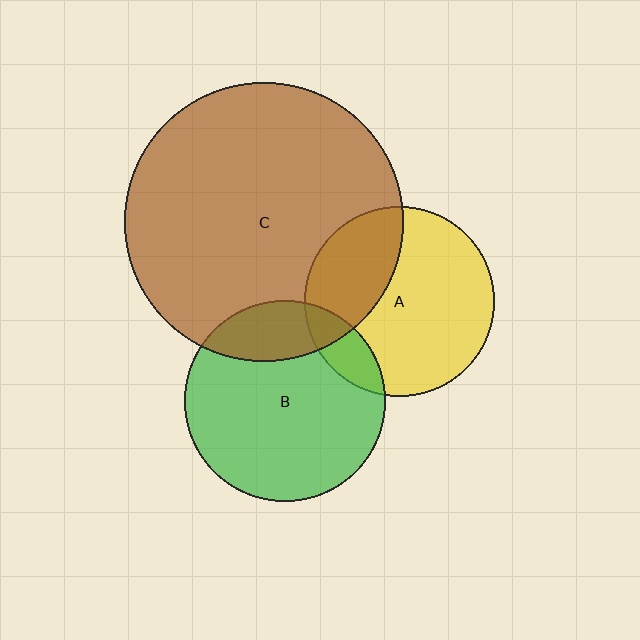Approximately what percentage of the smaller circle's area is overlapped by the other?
Approximately 15%.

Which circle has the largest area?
Circle C (brown).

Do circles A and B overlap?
Yes.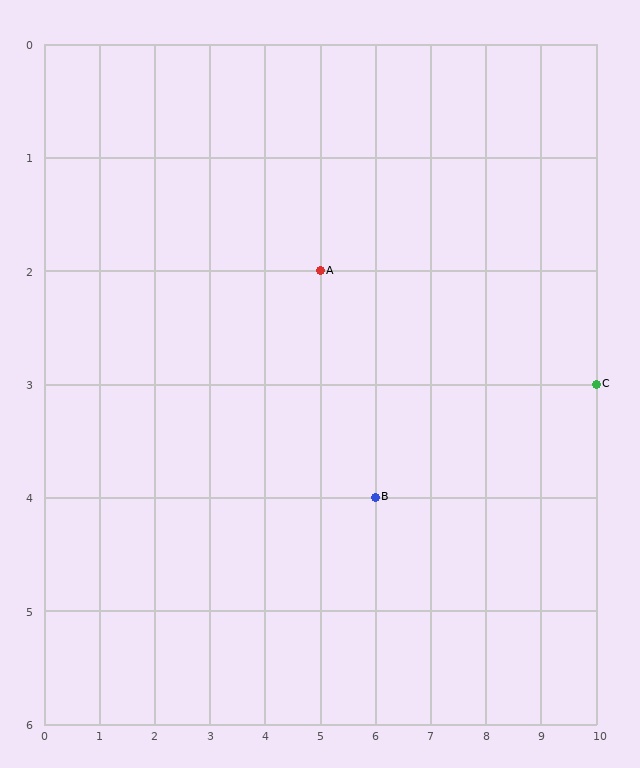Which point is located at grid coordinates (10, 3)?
Point C is at (10, 3).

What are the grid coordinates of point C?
Point C is at grid coordinates (10, 3).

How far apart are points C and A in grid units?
Points C and A are 5 columns and 1 row apart (about 5.1 grid units diagonally).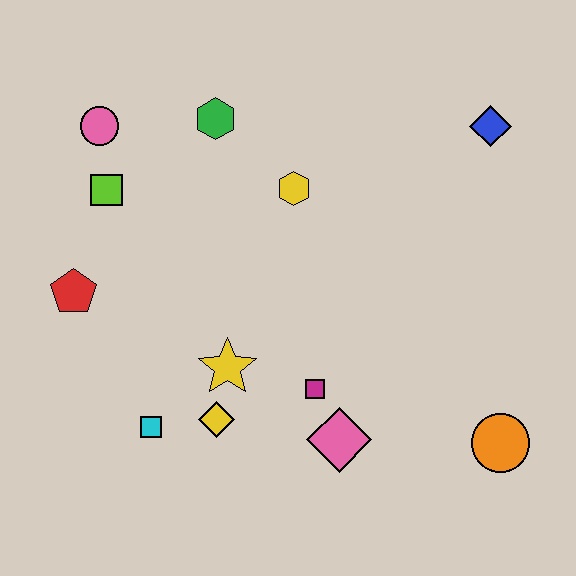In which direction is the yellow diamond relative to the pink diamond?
The yellow diamond is to the left of the pink diamond.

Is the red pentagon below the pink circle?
Yes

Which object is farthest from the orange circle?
The pink circle is farthest from the orange circle.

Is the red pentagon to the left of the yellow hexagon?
Yes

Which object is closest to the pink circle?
The lime square is closest to the pink circle.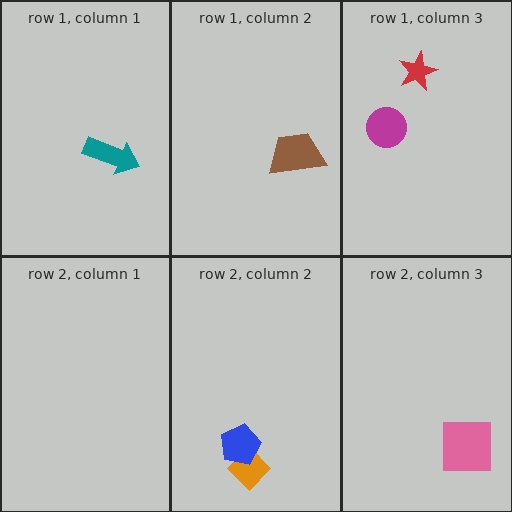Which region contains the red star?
The row 1, column 3 region.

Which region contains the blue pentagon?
The row 2, column 2 region.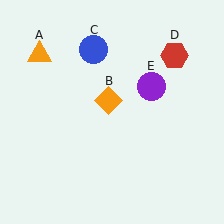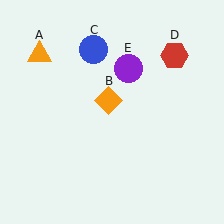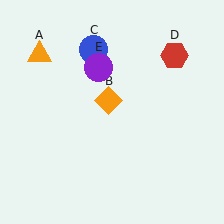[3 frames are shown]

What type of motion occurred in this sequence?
The purple circle (object E) rotated counterclockwise around the center of the scene.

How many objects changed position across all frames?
1 object changed position: purple circle (object E).